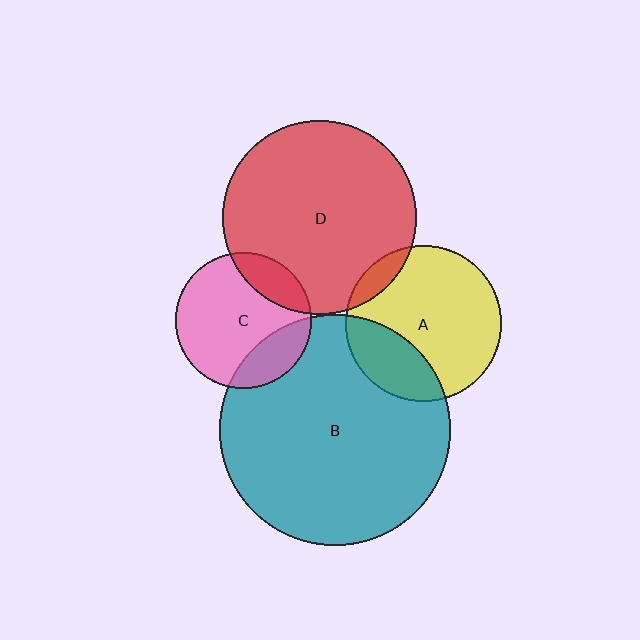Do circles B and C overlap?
Yes.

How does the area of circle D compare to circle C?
Approximately 2.1 times.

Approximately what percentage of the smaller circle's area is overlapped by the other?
Approximately 20%.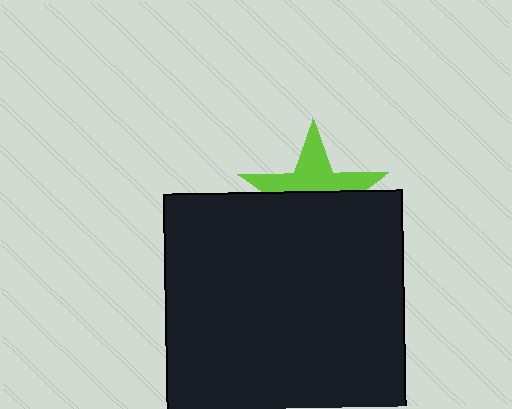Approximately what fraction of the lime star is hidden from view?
Roughly 55% of the lime star is hidden behind the black rectangle.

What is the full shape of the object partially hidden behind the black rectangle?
The partially hidden object is a lime star.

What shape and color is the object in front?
The object in front is a black rectangle.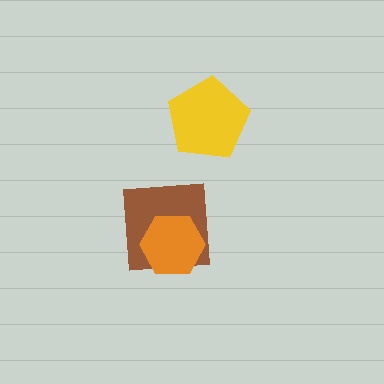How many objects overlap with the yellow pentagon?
0 objects overlap with the yellow pentagon.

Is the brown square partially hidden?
Yes, it is partially covered by another shape.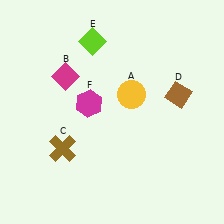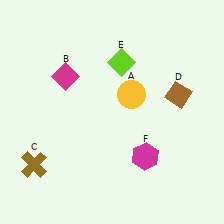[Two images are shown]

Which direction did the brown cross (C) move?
The brown cross (C) moved left.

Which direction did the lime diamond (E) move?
The lime diamond (E) moved right.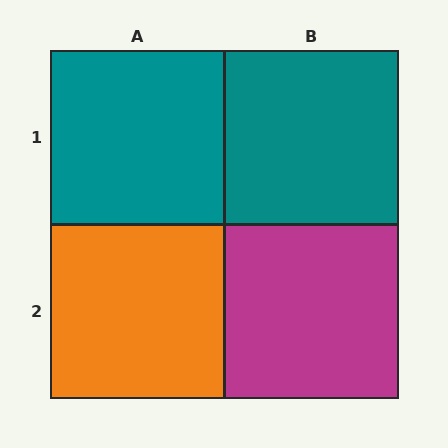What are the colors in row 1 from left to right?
Teal, teal.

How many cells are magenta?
1 cell is magenta.